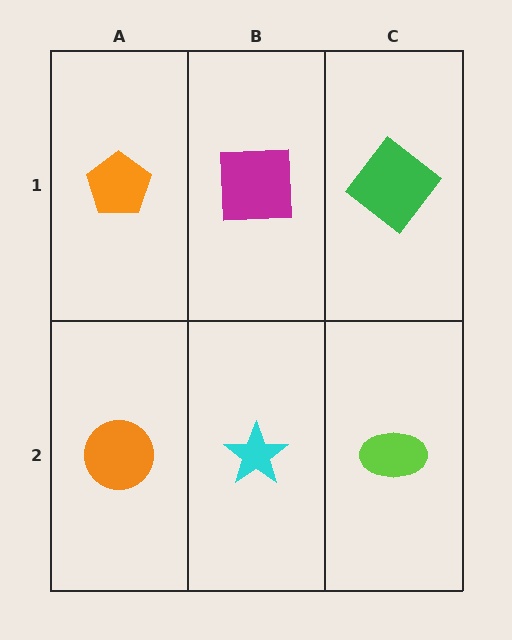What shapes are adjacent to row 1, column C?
A lime ellipse (row 2, column C), a magenta square (row 1, column B).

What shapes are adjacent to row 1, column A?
An orange circle (row 2, column A), a magenta square (row 1, column B).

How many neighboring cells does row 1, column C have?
2.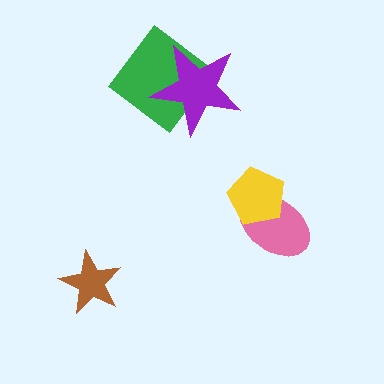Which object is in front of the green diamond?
The purple star is in front of the green diamond.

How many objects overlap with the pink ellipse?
1 object overlaps with the pink ellipse.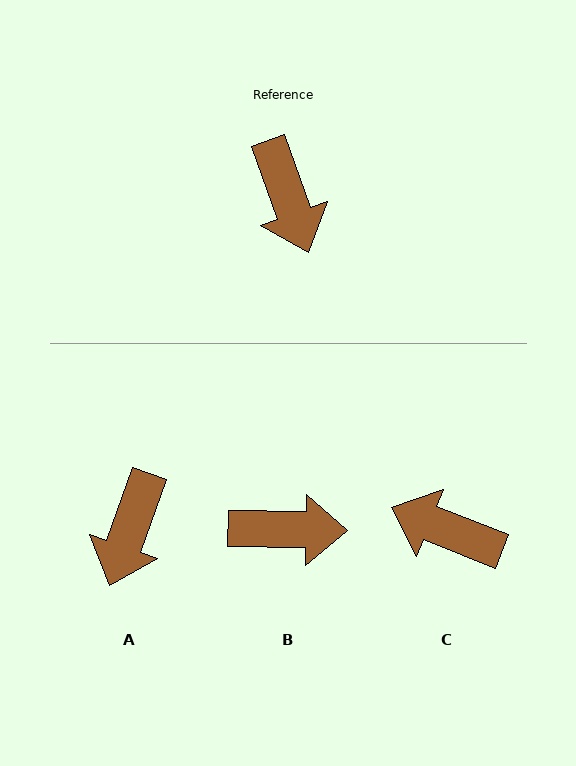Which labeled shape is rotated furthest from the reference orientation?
C, about 131 degrees away.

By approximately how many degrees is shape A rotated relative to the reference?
Approximately 39 degrees clockwise.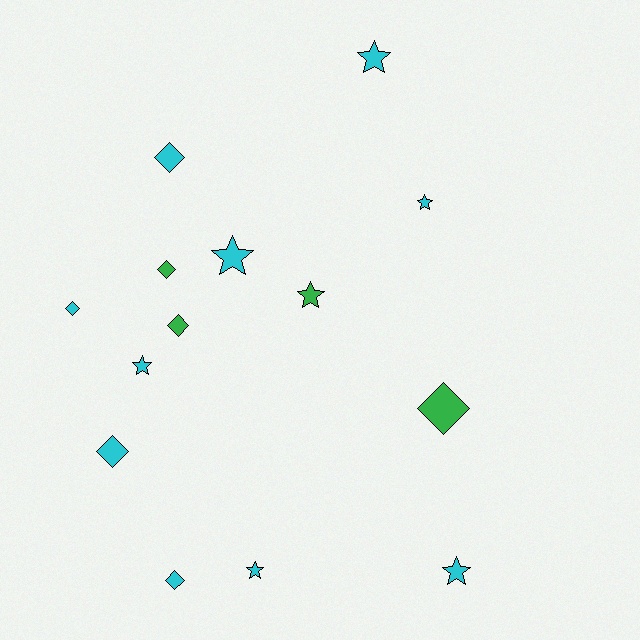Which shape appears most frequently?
Star, with 7 objects.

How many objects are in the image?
There are 14 objects.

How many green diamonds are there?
There are 3 green diamonds.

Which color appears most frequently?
Cyan, with 10 objects.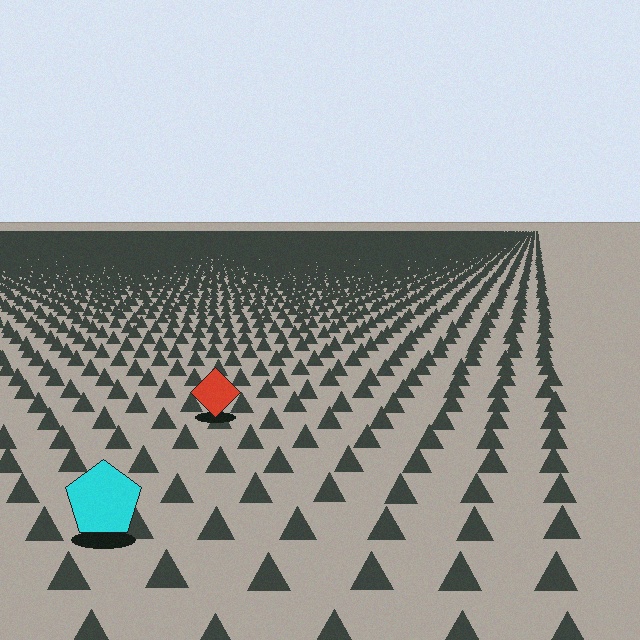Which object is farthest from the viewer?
The red diamond is farthest from the viewer. It appears smaller and the ground texture around it is denser.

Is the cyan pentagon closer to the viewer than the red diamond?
Yes. The cyan pentagon is closer — you can tell from the texture gradient: the ground texture is coarser near it.